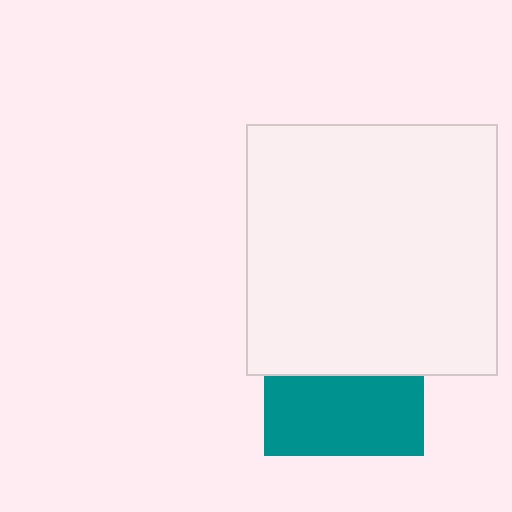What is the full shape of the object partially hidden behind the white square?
The partially hidden object is a teal square.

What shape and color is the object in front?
The object in front is a white square.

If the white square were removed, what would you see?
You would see the complete teal square.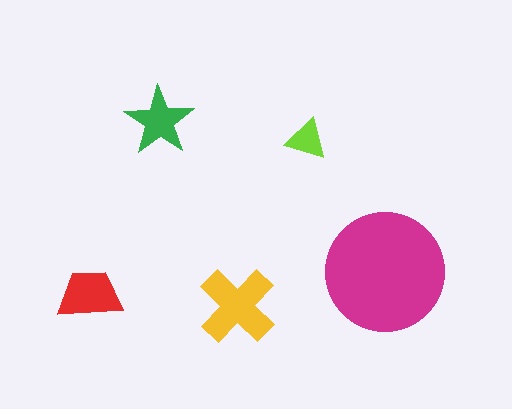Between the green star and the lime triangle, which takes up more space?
The green star.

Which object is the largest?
The magenta circle.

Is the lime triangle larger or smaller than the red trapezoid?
Smaller.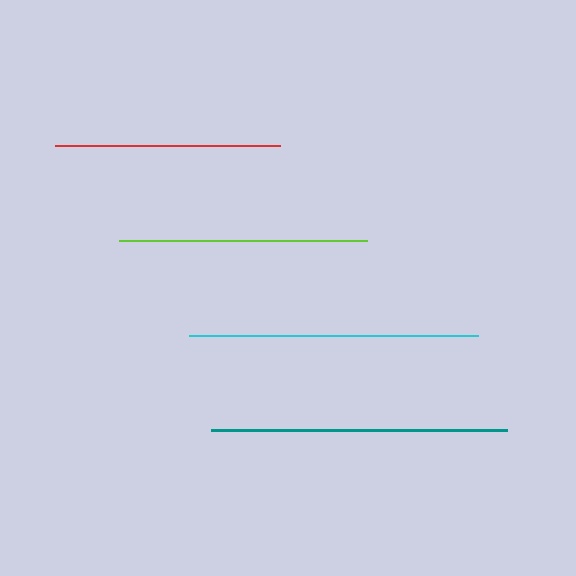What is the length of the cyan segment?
The cyan segment is approximately 290 pixels long.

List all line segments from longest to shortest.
From longest to shortest: teal, cyan, lime, red.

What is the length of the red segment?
The red segment is approximately 224 pixels long.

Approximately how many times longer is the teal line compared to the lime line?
The teal line is approximately 1.2 times the length of the lime line.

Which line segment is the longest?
The teal line is the longest at approximately 296 pixels.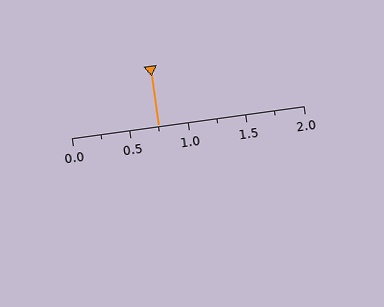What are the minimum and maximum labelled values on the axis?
The axis runs from 0.0 to 2.0.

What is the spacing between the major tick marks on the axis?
The major ticks are spaced 0.5 apart.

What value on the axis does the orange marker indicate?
The marker indicates approximately 0.75.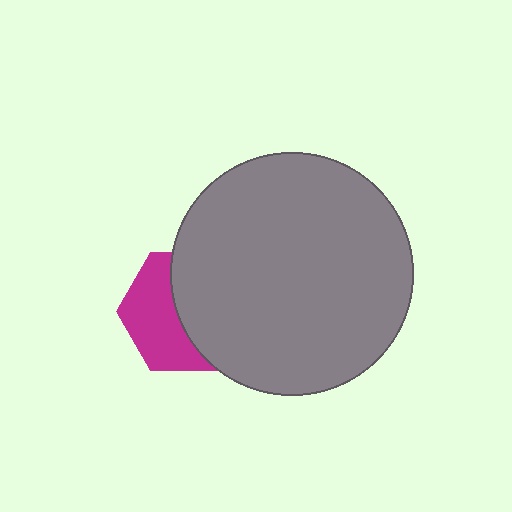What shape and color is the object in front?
The object in front is a gray circle.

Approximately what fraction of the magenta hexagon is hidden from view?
Roughly 52% of the magenta hexagon is hidden behind the gray circle.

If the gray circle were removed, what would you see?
You would see the complete magenta hexagon.